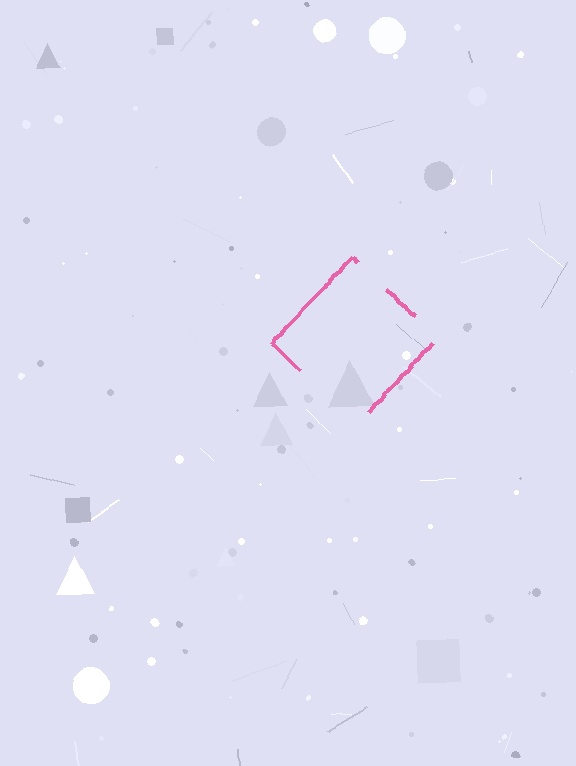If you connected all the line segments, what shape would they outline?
They would outline a diamond.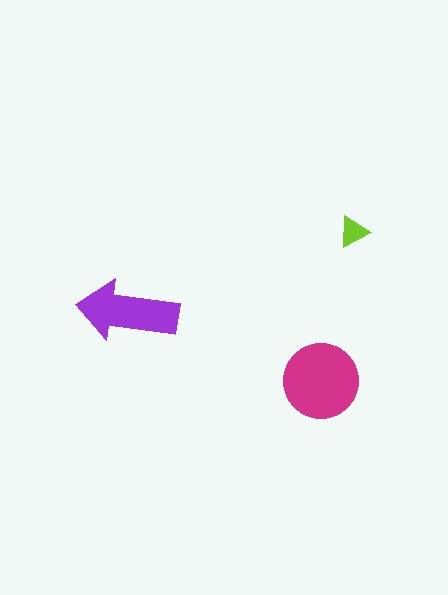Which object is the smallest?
The lime triangle.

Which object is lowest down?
The magenta circle is bottommost.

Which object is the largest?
The magenta circle.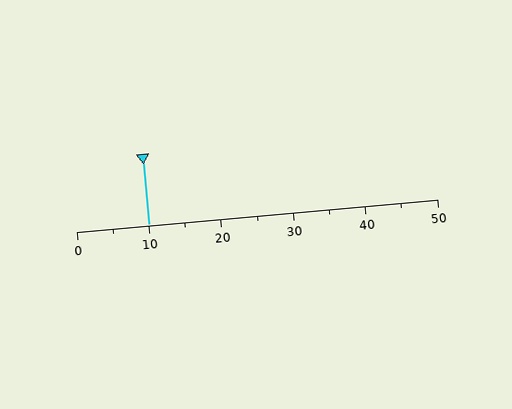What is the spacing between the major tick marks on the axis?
The major ticks are spaced 10 apart.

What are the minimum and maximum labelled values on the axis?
The axis runs from 0 to 50.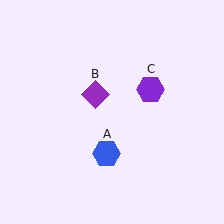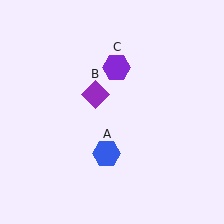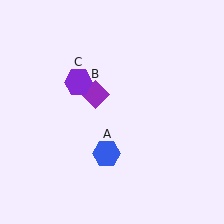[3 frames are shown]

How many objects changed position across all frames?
1 object changed position: purple hexagon (object C).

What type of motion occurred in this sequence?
The purple hexagon (object C) rotated counterclockwise around the center of the scene.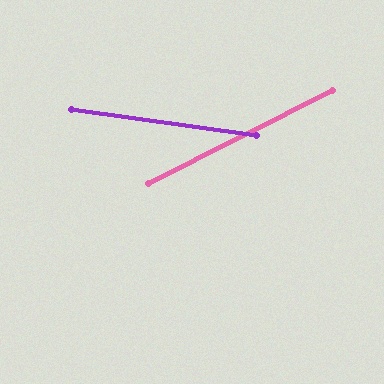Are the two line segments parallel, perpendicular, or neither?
Neither parallel nor perpendicular — they differ by about 35°.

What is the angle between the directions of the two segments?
Approximately 35 degrees.